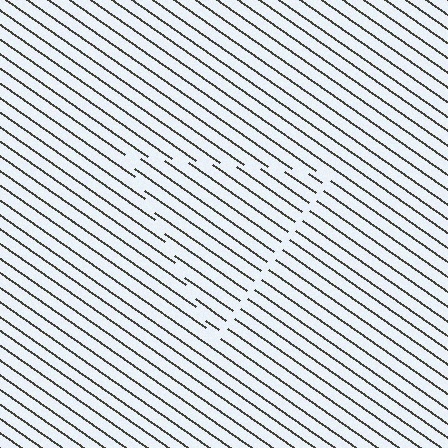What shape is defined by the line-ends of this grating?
An illusory triangle. The interior of the shape contains the same grating, shifted by half a period — the contour is defined by the phase discontinuity where line-ends from the inner and outer gratings abut.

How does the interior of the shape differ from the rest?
The interior of the shape contains the same grating, shifted by half a period — the contour is defined by the phase discontinuity where line-ends from the inner and outer gratings abut.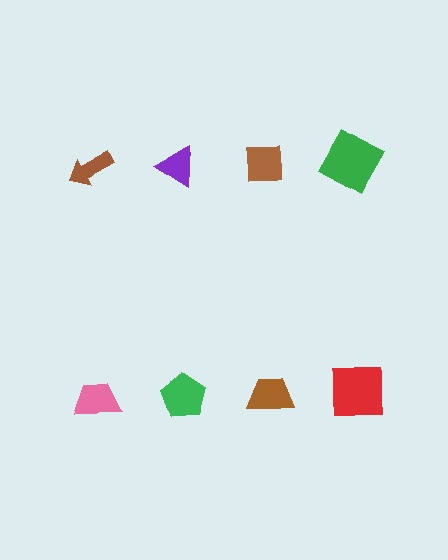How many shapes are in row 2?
4 shapes.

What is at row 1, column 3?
A brown square.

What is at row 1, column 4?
A green square.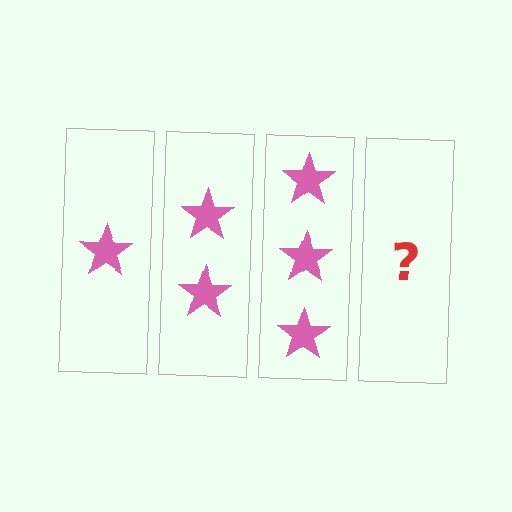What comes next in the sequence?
The next element should be 4 stars.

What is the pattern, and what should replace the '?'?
The pattern is that each step adds one more star. The '?' should be 4 stars.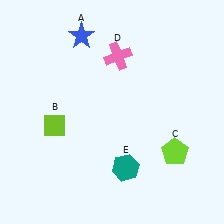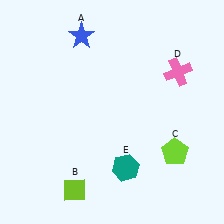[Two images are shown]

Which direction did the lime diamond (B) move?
The lime diamond (B) moved down.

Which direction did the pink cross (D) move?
The pink cross (D) moved right.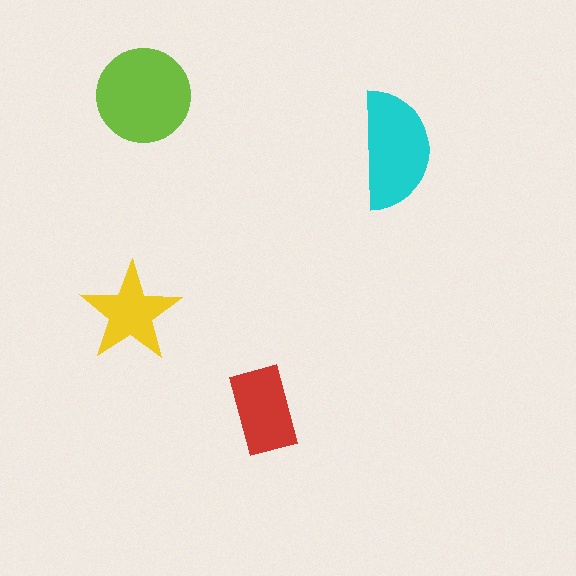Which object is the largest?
The lime circle.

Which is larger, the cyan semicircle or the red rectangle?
The cyan semicircle.